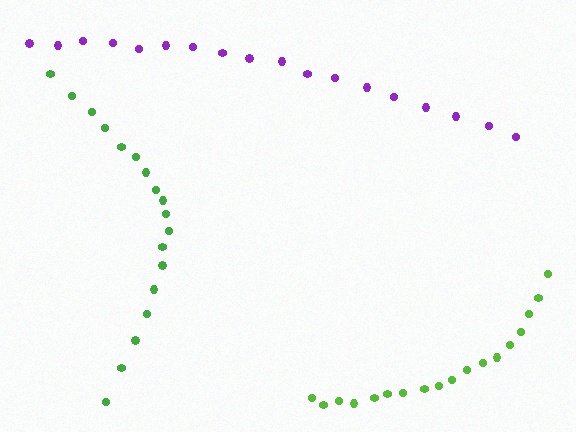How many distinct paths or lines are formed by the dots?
There are 3 distinct paths.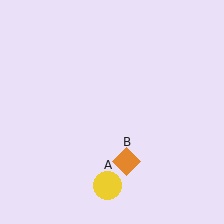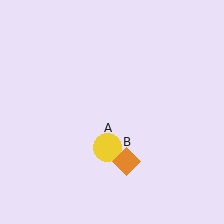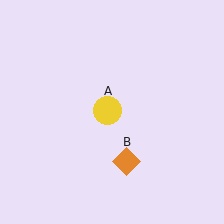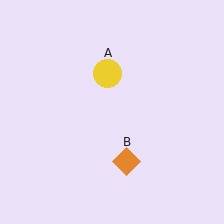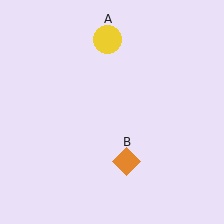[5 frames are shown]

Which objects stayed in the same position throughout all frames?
Orange diamond (object B) remained stationary.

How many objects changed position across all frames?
1 object changed position: yellow circle (object A).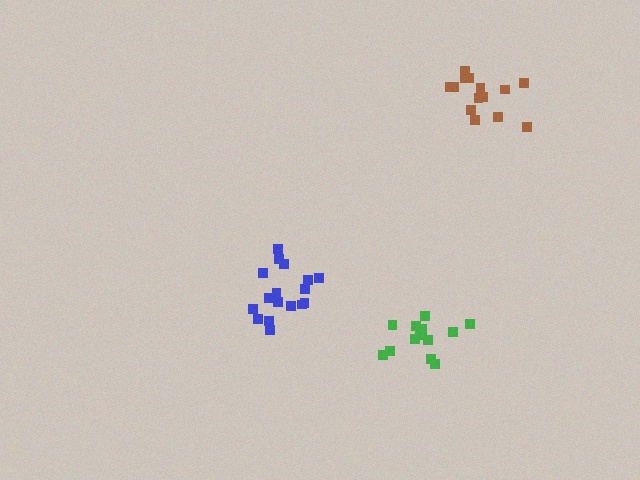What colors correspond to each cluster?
The clusters are colored: brown, blue, green.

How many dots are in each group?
Group 1: 14 dots, Group 2: 18 dots, Group 3: 14 dots (46 total).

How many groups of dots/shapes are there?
There are 3 groups.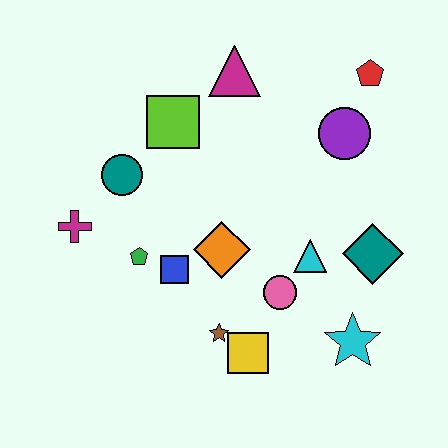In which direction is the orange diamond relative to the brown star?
The orange diamond is above the brown star.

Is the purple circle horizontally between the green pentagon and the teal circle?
No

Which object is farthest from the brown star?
The red pentagon is farthest from the brown star.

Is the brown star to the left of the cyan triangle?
Yes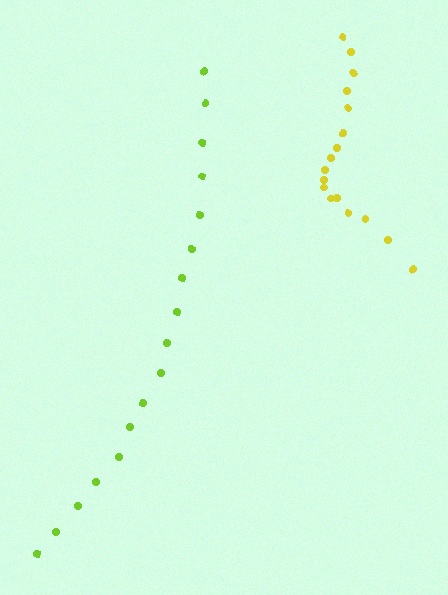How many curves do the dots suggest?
There are 2 distinct paths.